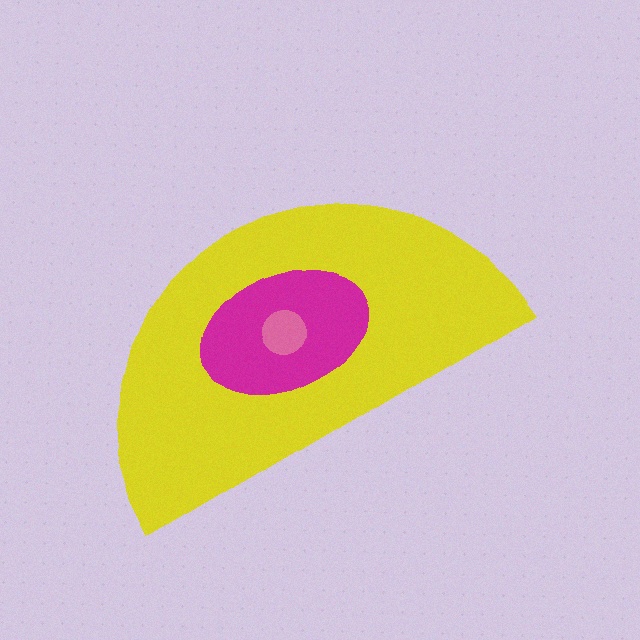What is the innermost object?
The pink circle.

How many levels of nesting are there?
3.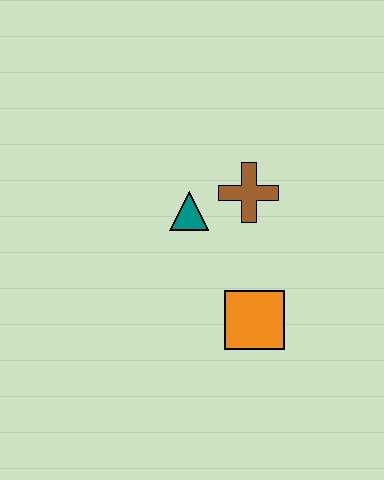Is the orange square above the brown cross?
No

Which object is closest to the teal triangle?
The brown cross is closest to the teal triangle.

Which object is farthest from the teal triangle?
The orange square is farthest from the teal triangle.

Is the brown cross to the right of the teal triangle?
Yes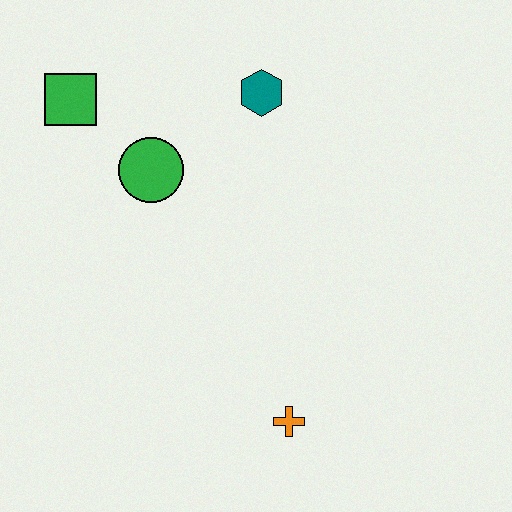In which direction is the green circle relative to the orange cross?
The green circle is above the orange cross.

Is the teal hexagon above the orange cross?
Yes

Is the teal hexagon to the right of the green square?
Yes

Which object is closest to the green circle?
The green square is closest to the green circle.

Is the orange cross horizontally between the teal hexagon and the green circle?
No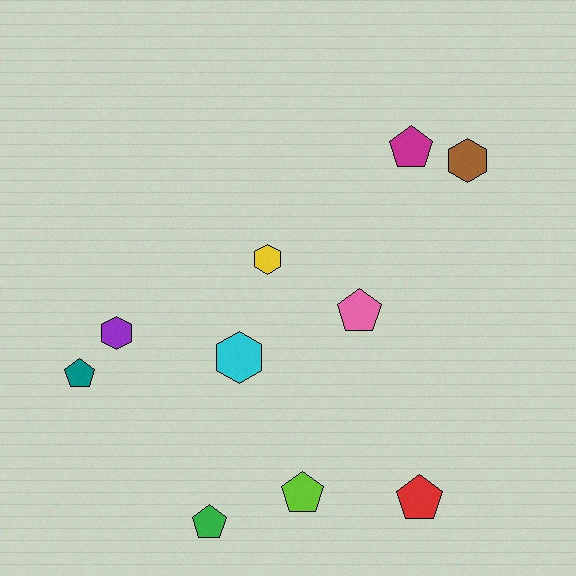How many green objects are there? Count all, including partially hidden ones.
There is 1 green object.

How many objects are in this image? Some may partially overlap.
There are 10 objects.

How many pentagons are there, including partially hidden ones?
There are 6 pentagons.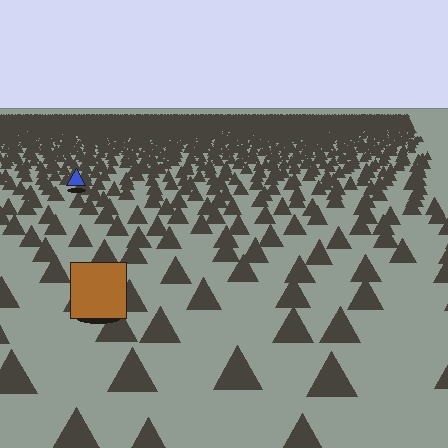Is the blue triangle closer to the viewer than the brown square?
No. The brown square is closer — you can tell from the texture gradient: the ground texture is coarser near it.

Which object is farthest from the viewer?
The blue triangle is farthest from the viewer. It appears smaller and the ground texture around it is denser.